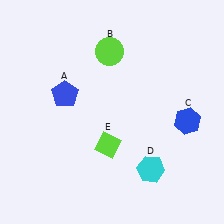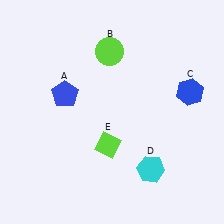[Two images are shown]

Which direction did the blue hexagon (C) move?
The blue hexagon (C) moved up.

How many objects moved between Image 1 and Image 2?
1 object moved between the two images.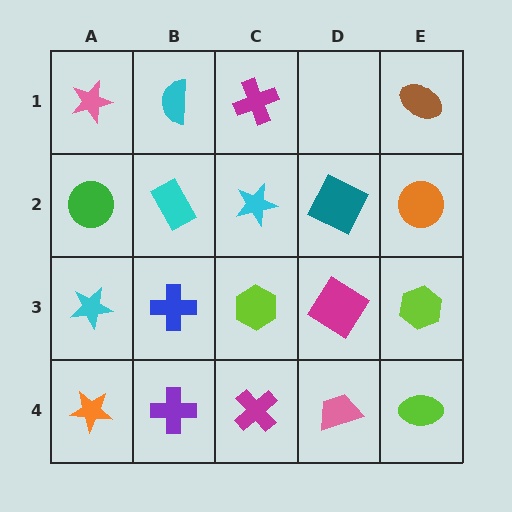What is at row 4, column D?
A pink trapezoid.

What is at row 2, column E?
An orange circle.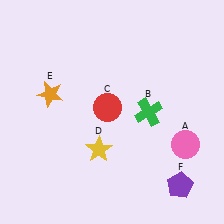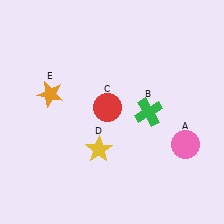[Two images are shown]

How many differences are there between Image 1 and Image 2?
There is 1 difference between the two images.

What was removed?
The purple pentagon (F) was removed in Image 2.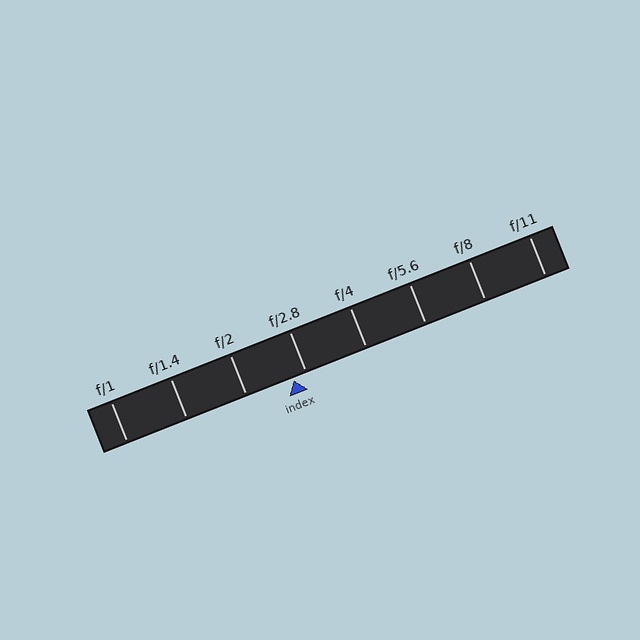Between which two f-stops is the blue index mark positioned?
The index mark is between f/2 and f/2.8.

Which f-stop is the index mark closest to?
The index mark is closest to f/2.8.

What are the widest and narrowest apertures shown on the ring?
The widest aperture shown is f/1 and the narrowest is f/11.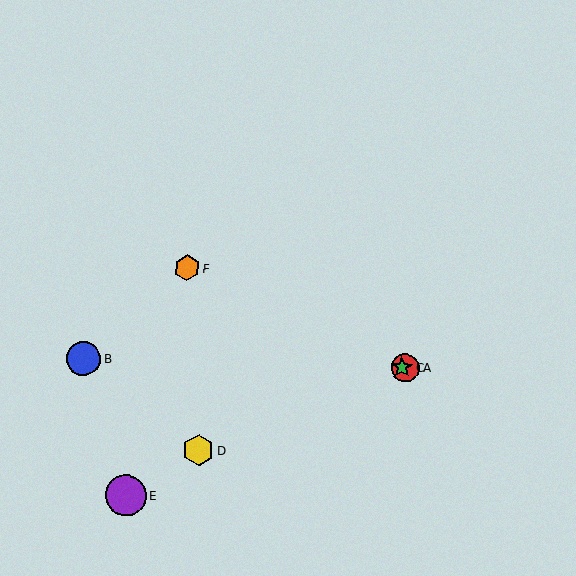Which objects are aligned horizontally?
Objects A, B, C are aligned horizontally.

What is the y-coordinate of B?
Object B is at y≈358.